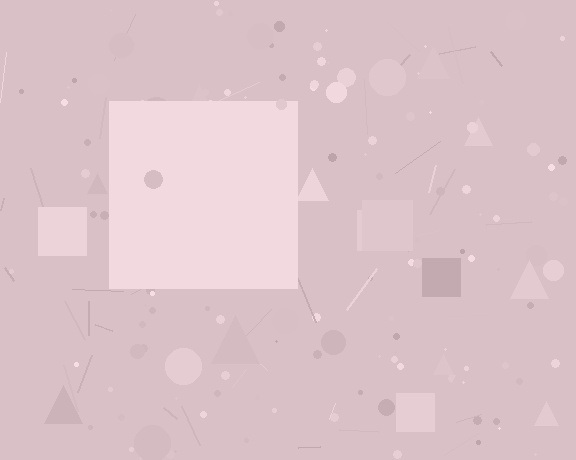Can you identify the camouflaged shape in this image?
The camouflaged shape is a square.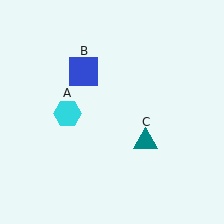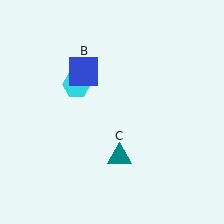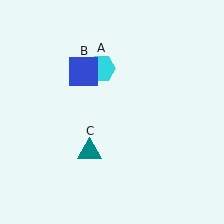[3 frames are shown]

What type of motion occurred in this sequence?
The cyan hexagon (object A), teal triangle (object C) rotated clockwise around the center of the scene.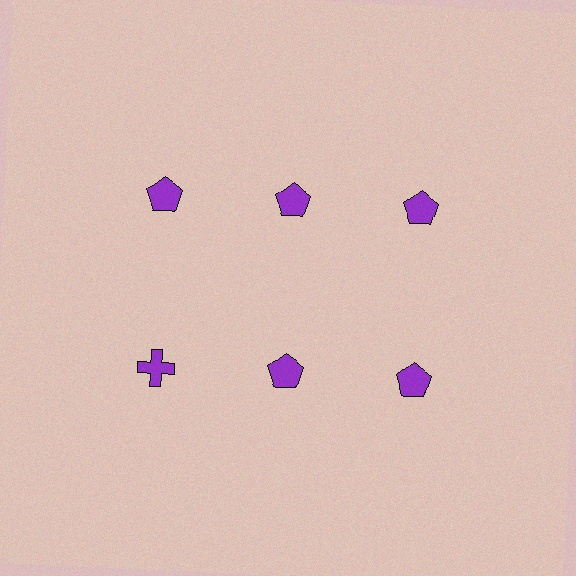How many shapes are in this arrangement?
There are 6 shapes arranged in a grid pattern.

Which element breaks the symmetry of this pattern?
The purple cross in the second row, leftmost column breaks the symmetry. All other shapes are purple pentagons.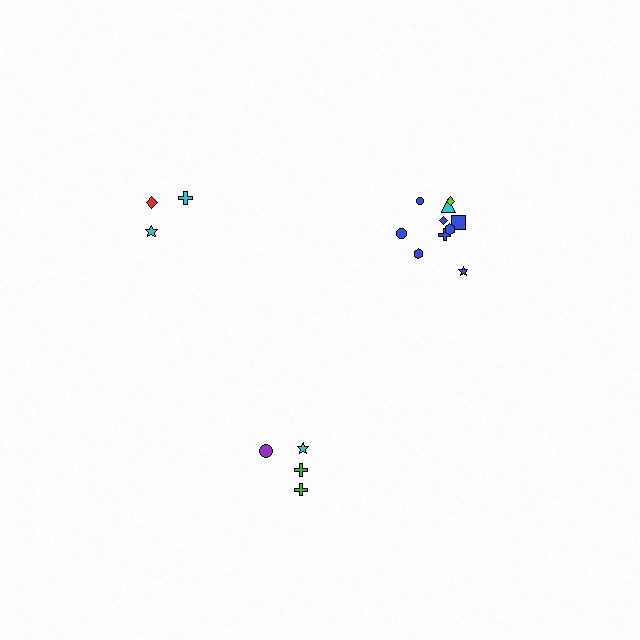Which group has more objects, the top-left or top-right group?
The top-right group.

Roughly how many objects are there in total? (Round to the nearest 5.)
Roughly 15 objects in total.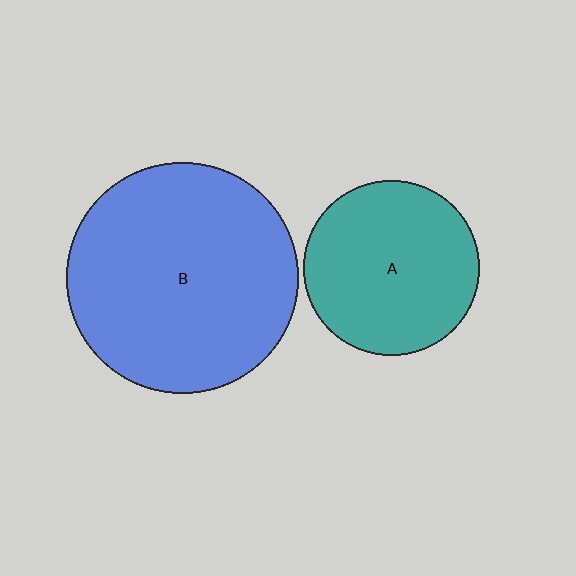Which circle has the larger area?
Circle B (blue).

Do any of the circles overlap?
No, none of the circles overlap.